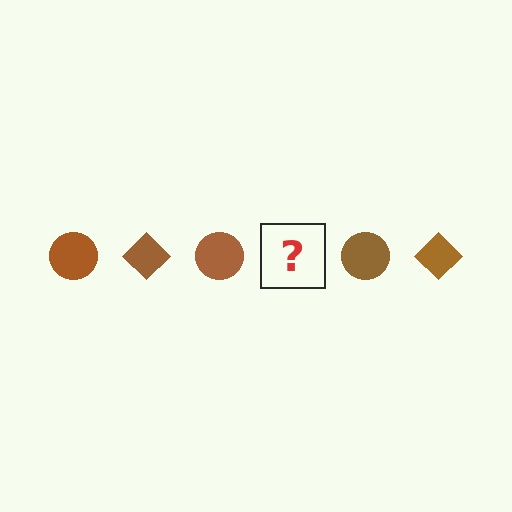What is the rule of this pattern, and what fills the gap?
The rule is that the pattern cycles through circle, diamond shapes in brown. The gap should be filled with a brown diamond.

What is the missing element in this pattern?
The missing element is a brown diamond.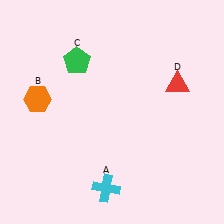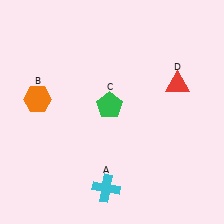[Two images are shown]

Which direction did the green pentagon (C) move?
The green pentagon (C) moved down.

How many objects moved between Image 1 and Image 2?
1 object moved between the two images.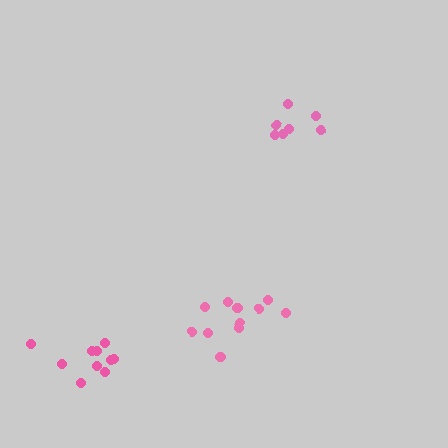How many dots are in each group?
Group 1: 11 dots, Group 2: 10 dots, Group 3: 7 dots (28 total).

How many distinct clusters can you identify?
There are 3 distinct clusters.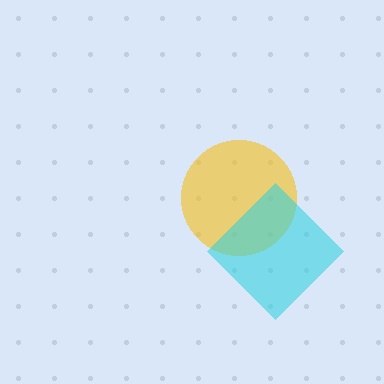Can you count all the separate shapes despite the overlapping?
Yes, there are 2 separate shapes.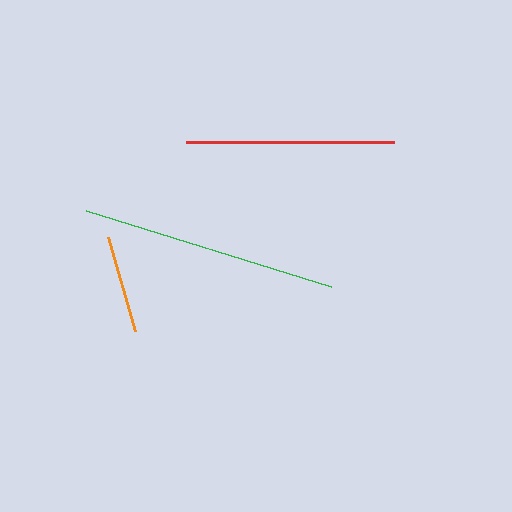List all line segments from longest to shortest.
From longest to shortest: green, red, orange.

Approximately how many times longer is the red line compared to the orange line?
The red line is approximately 2.1 times the length of the orange line.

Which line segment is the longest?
The green line is the longest at approximately 257 pixels.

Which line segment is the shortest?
The orange line is the shortest at approximately 98 pixels.